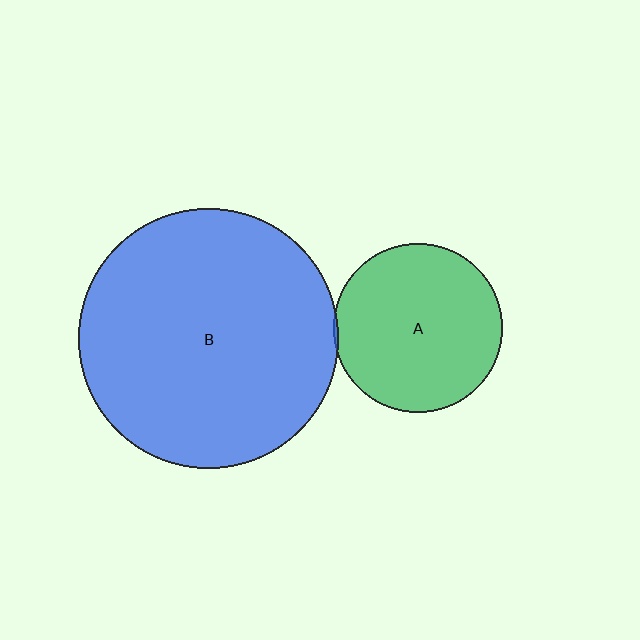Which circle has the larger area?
Circle B (blue).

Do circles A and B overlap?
Yes.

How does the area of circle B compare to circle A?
Approximately 2.4 times.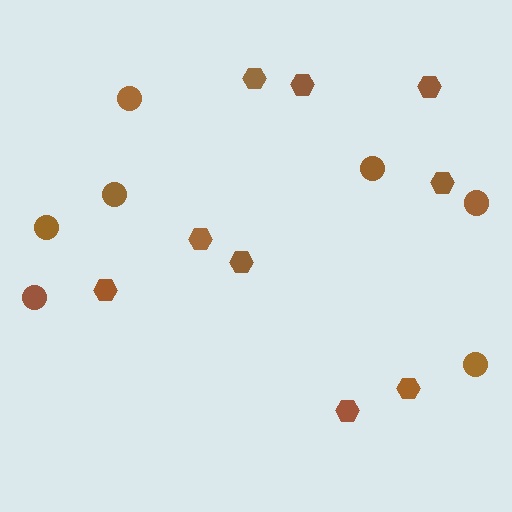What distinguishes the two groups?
There are 2 groups: one group of hexagons (9) and one group of circles (7).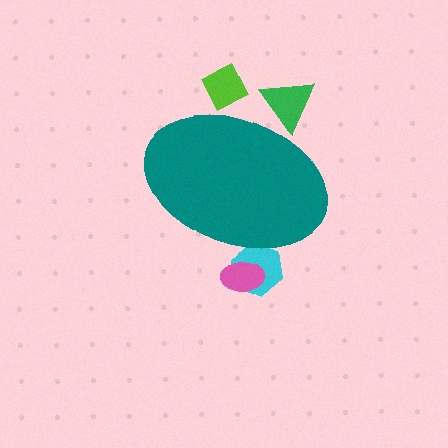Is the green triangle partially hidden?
Yes, the green triangle is partially hidden behind the teal ellipse.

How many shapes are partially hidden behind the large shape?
4 shapes are partially hidden.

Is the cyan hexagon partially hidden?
Yes, the cyan hexagon is partially hidden behind the teal ellipse.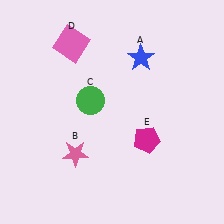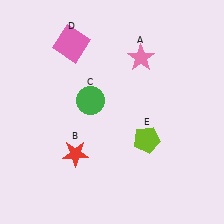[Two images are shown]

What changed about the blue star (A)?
In Image 1, A is blue. In Image 2, it changed to pink.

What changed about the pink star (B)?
In Image 1, B is pink. In Image 2, it changed to red.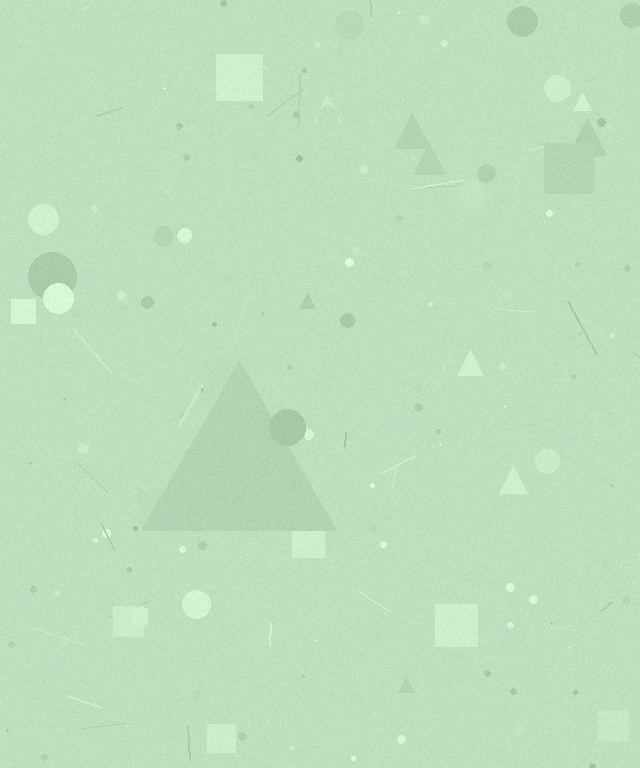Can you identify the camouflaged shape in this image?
The camouflaged shape is a triangle.